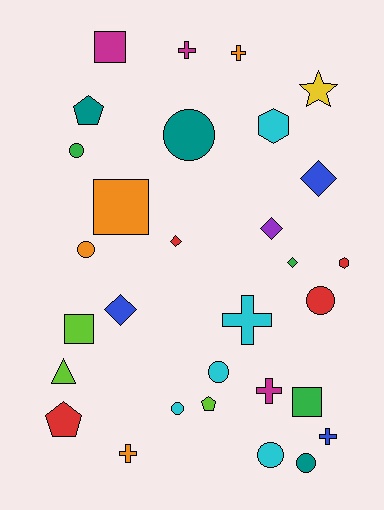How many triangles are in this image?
There is 1 triangle.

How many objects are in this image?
There are 30 objects.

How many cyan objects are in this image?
There are 5 cyan objects.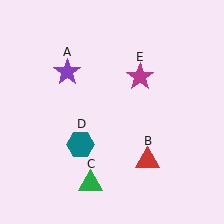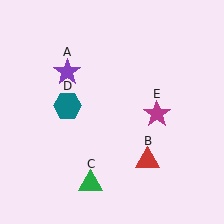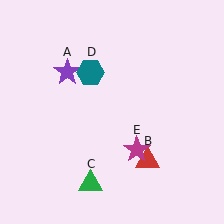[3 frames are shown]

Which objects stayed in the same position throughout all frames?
Purple star (object A) and red triangle (object B) and green triangle (object C) remained stationary.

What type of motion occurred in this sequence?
The teal hexagon (object D), magenta star (object E) rotated clockwise around the center of the scene.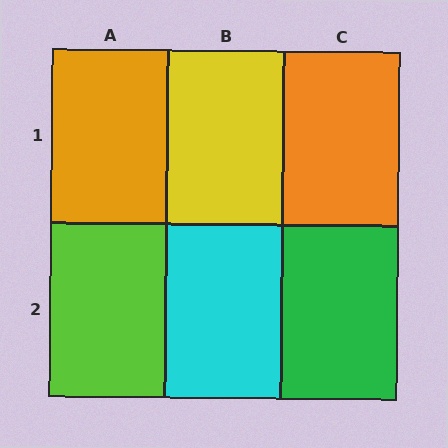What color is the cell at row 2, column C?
Green.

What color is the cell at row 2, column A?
Lime.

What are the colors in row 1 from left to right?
Orange, yellow, orange.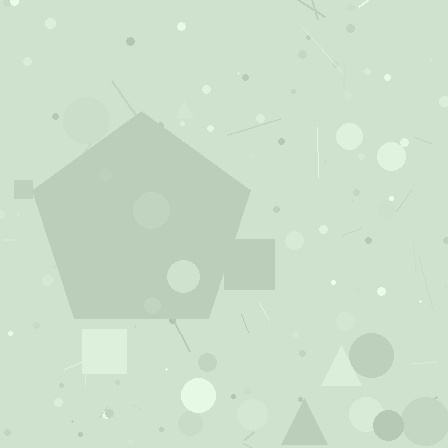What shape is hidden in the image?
A pentagon is hidden in the image.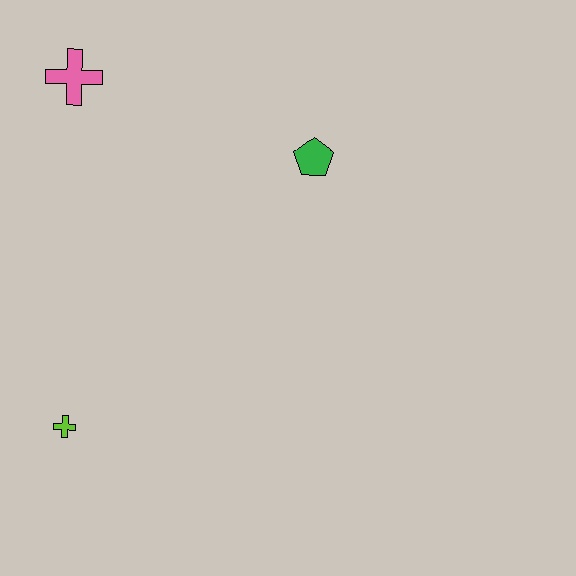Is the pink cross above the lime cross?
Yes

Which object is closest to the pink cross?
The green pentagon is closest to the pink cross.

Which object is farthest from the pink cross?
The lime cross is farthest from the pink cross.